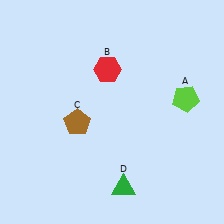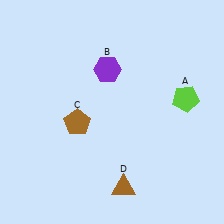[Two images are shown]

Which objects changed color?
B changed from red to purple. D changed from green to brown.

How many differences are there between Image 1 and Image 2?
There are 2 differences between the two images.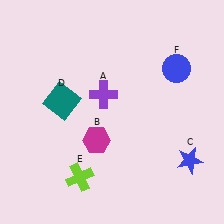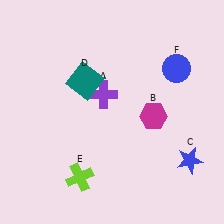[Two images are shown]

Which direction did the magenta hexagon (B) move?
The magenta hexagon (B) moved right.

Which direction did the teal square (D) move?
The teal square (D) moved right.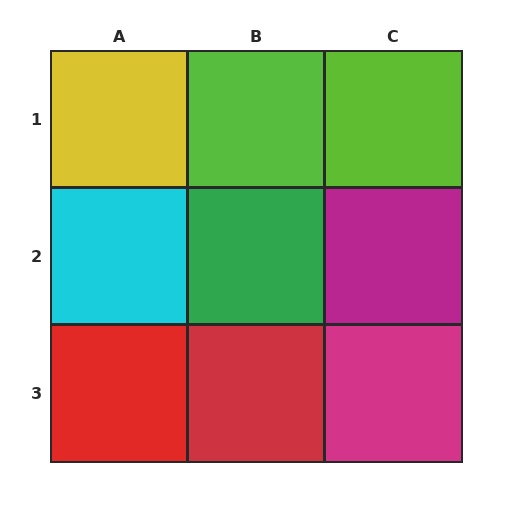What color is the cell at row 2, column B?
Green.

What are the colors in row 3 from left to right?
Red, red, magenta.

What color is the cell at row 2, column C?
Magenta.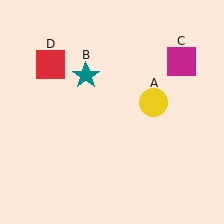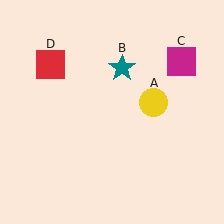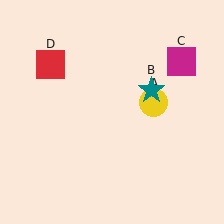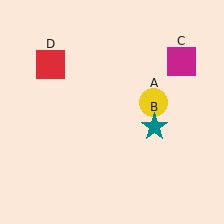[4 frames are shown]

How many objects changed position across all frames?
1 object changed position: teal star (object B).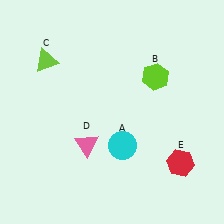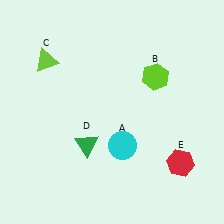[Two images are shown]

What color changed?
The triangle (D) changed from pink in Image 1 to green in Image 2.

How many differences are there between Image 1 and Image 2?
There is 1 difference between the two images.